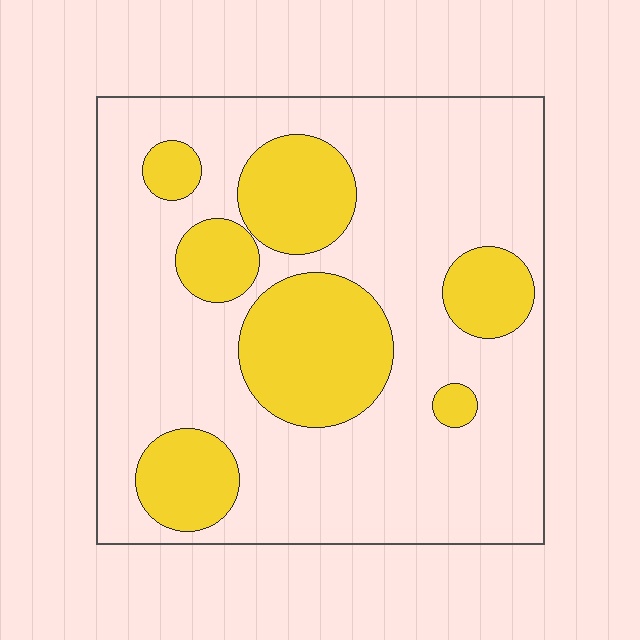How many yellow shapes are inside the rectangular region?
7.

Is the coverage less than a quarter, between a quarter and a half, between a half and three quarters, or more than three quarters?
Between a quarter and a half.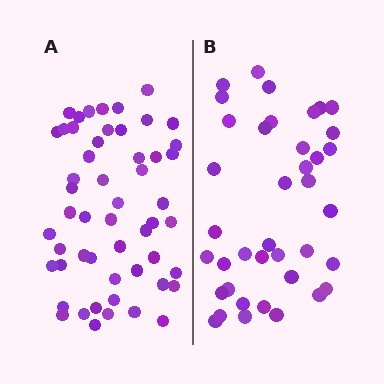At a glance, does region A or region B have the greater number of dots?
Region A (the left region) has more dots.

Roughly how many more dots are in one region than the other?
Region A has approximately 15 more dots than region B.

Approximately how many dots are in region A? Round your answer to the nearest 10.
About 50 dots. (The exact count is 53, which rounds to 50.)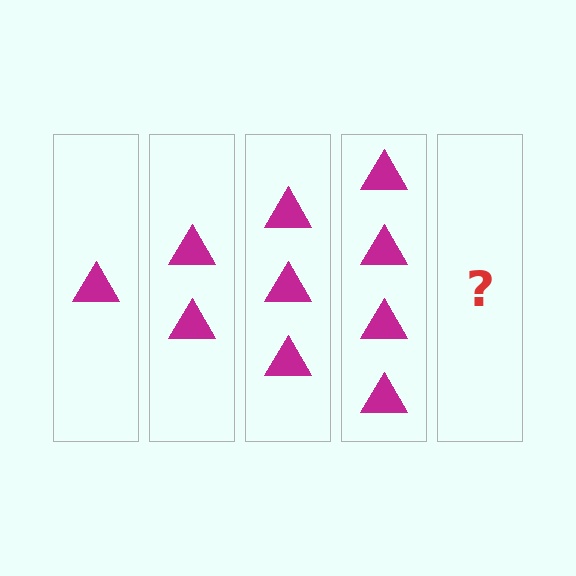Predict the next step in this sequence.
The next step is 5 triangles.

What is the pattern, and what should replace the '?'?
The pattern is that each step adds one more triangle. The '?' should be 5 triangles.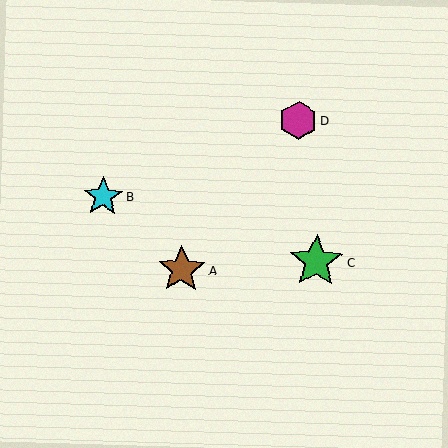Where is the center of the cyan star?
The center of the cyan star is at (103, 197).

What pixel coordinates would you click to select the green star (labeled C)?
Click at (316, 261) to select the green star C.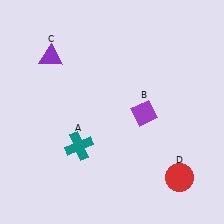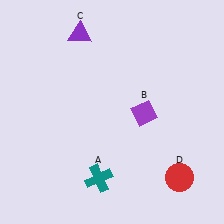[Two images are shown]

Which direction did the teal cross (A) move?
The teal cross (A) moved down.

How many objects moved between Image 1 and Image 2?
2 objects moved between the two images.